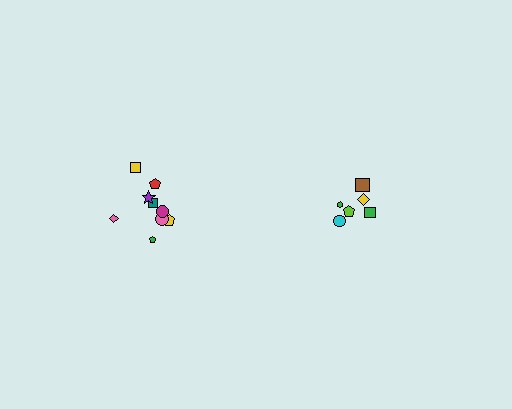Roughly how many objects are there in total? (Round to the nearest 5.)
Roughly 15 objects in total.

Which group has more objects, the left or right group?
The left group.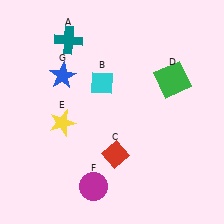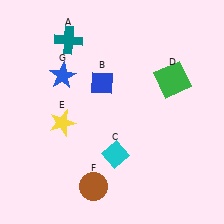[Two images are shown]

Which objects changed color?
B changed from cyan to blue. C changed from red to cyan. F changed from magenta to brown.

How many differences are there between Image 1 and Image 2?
There are 3 differences between the two images.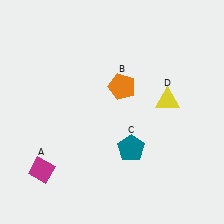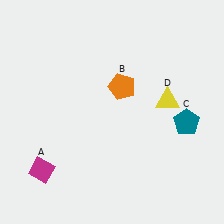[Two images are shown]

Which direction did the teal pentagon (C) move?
The teal pentagon (C) moved right.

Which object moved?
The teal pentagon (C) moved right.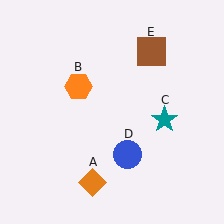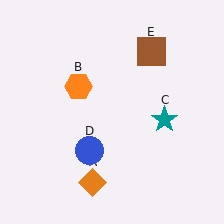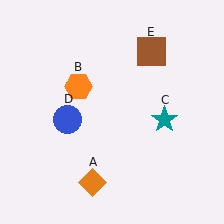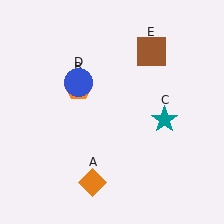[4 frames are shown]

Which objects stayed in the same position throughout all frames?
Orange diamond (object A) and orange hexagon (object B) and teal star (object C) and brown square (object E) remained stationary.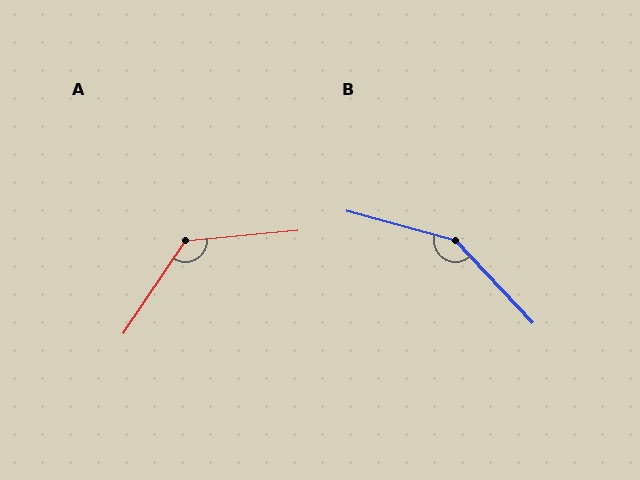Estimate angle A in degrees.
Approximately 129 degrees.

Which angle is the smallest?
A, at approximately 129 degrees.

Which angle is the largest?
B, at approximately 149 degrees.